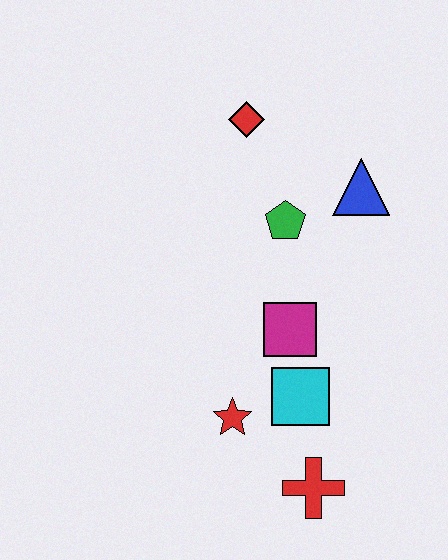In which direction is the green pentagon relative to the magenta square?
The green pentagon is above the magenta square.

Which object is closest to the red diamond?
The green pentagon is closest to the red diamond.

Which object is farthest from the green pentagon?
The red cross is farthest from the green pentagon.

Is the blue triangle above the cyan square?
Yes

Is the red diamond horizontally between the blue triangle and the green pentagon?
No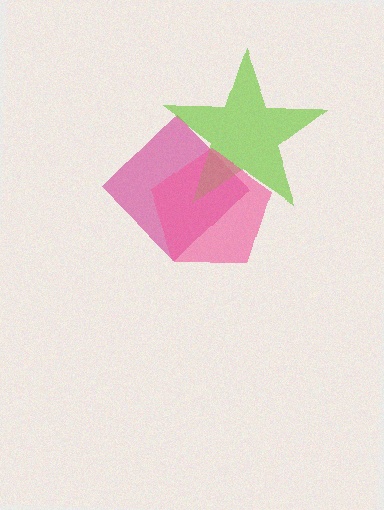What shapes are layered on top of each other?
The layered shapes are: a magenta diamond, a lime star, a pink pentagon.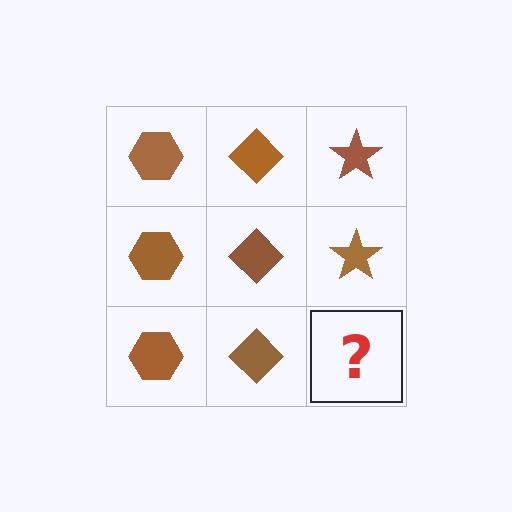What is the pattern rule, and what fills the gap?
The rule is that each column has a consistent shape. The gap should be filled with a brown star.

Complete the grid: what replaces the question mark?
The question mark should be replaced with a brown star.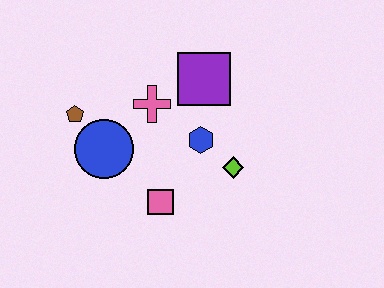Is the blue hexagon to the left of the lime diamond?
Yes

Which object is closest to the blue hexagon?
The lime diamond is closest to the blue hexagon.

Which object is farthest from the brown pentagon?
The lime diamond is farthest from the brown pentagon.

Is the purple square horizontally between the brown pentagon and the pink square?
No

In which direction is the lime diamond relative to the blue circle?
The lime diamond is to the right of the blue circle.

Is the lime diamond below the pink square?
No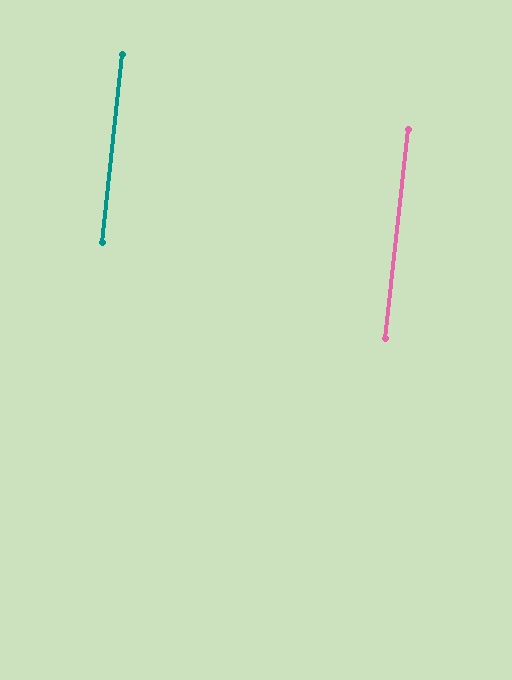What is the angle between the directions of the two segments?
Approximately 0 degrees.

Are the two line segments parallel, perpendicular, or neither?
Parallel — their directions differ by only 0.3°.